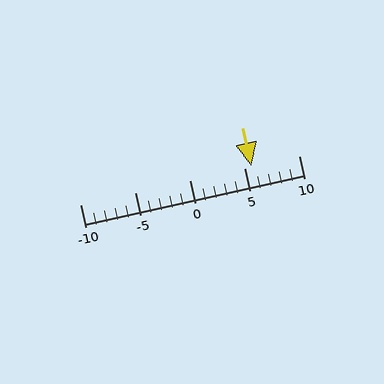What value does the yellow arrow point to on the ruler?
The yellow arrow points to approximately 6.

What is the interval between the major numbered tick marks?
The major tick marks are spaced 5 units apart.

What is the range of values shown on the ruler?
The ruler shows values from -10 to 10.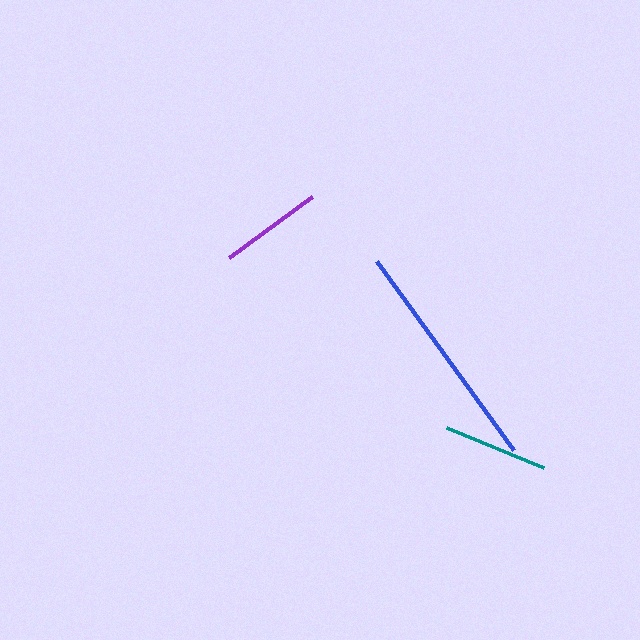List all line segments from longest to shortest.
From longest to shortest: blue, teal, purple.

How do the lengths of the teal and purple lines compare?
The teal and purple lines are approximately the same length.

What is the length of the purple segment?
The purple segment is approximately 103 pixels long.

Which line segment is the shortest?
The purple line is the shortest at approximately 103 pixels.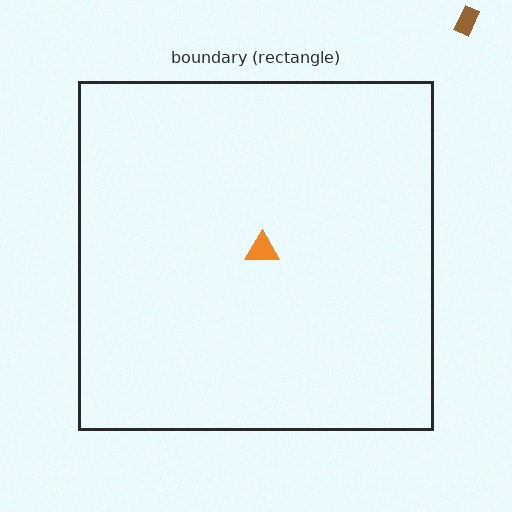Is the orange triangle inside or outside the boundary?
Inside.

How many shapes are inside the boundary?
1 inside, 1 outside.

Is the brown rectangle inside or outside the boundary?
Outside.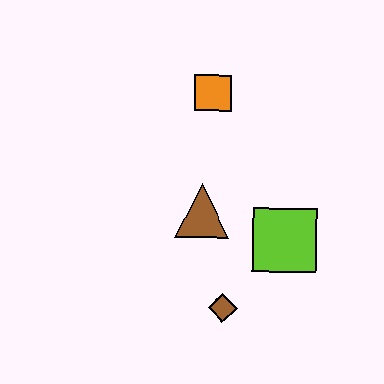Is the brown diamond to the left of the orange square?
No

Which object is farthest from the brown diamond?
The orange square is farthest from the brown diamond.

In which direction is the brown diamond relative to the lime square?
The brown diamond is below the lime square.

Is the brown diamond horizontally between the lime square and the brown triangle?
Yes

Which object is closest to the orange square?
The brown triangle is closest to the orange square.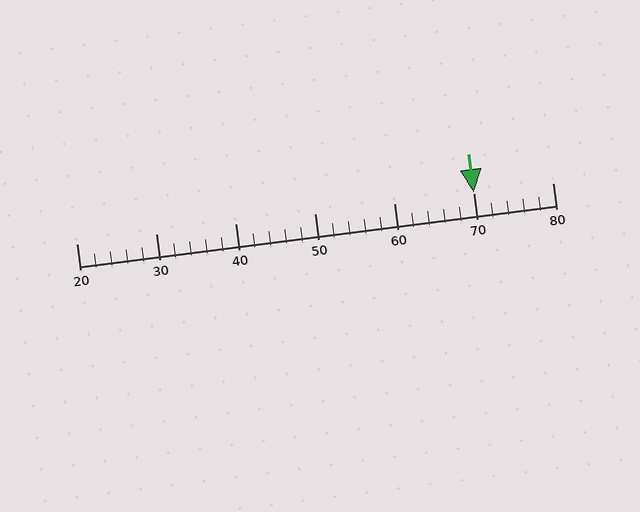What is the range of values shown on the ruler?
The ruler shows values from 20 to 80.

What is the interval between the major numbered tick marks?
The major tick marks are spaced 10 units apart.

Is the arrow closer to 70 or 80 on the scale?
The arrow is closer to 70.